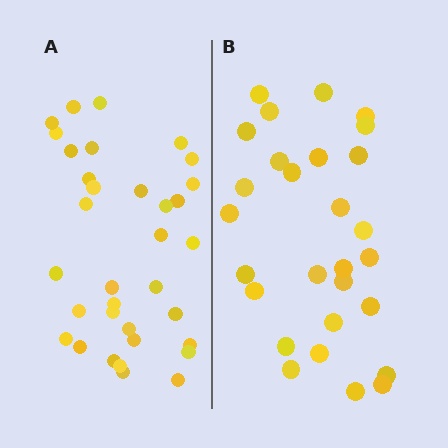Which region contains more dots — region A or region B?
Region A (the left region) has more dots.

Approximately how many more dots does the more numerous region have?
Region A has about 6 more dots than region B.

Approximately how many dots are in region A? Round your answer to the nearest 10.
About 30 dots. (The exact count is 34, which rounds to 30.)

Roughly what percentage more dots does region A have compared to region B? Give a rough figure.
About 20% more.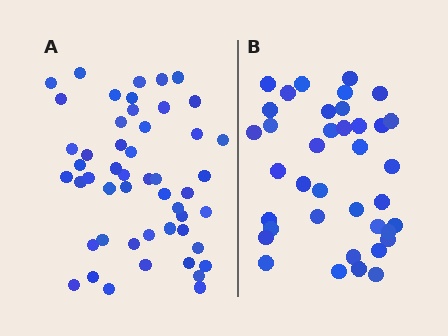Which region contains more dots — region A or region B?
Region A (the left region) has more dots.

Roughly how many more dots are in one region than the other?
Region A has roughly 12 or so more dots than region B.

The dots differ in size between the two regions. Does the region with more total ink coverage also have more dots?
No. Region B has more total ink coverage because its dots are larger, but region A actually contains more individual dots. Total area can be misleading — the number of items is what matters here.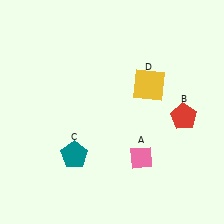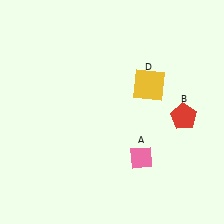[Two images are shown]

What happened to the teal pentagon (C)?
The teal pentagon (C) was removed in Image 2. It was in the bottom-left area of Image 1.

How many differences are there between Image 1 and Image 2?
There is 1 difference between the two images.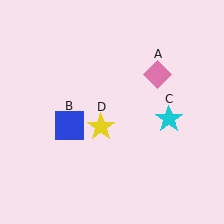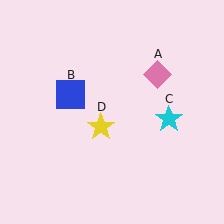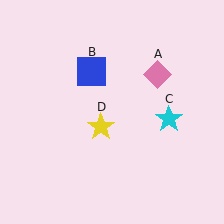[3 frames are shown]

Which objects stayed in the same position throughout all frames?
Pink diamond (object A) and cyan star (object C) and yellow star (object D) remained stationary.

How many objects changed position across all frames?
1 object changed position: blue square (object B).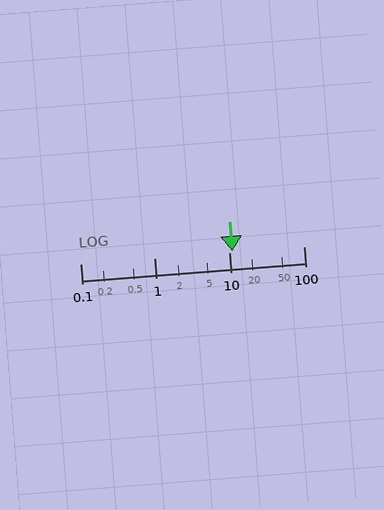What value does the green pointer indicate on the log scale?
The pointer indicates approximately 11.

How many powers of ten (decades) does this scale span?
The scale spans 3 decades, from 0.1 to 100.